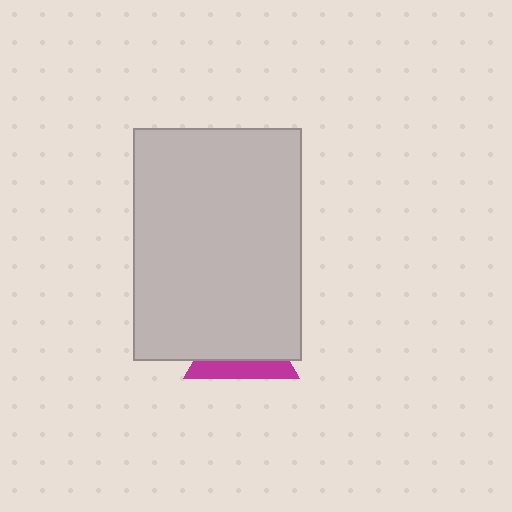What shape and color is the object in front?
The object in front is a light gray rectangle.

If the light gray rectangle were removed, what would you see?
You would see the complete magenta triangle.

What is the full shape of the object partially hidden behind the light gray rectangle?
The partially hidden object is a magenta triangle.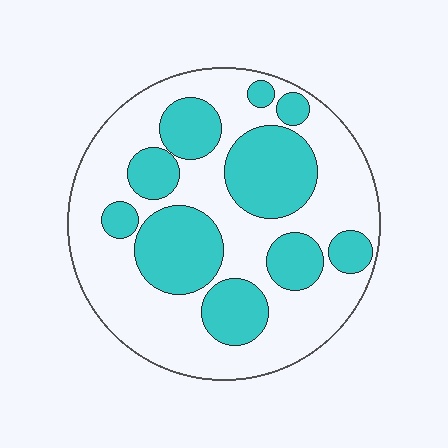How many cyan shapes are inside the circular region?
10.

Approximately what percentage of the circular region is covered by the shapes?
Approximately 40%.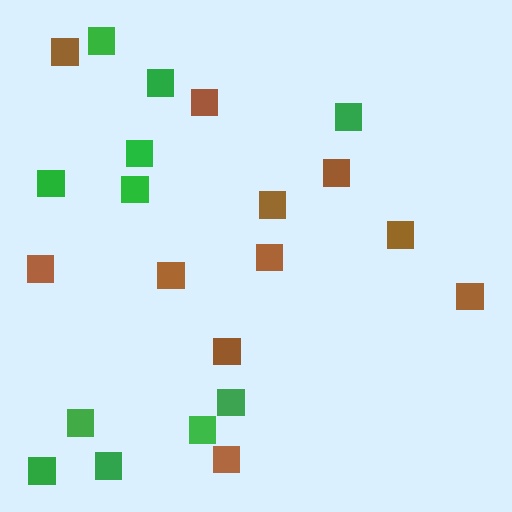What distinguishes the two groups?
There are 2 groups: one group of brown squares (11) and one group of green squares (11).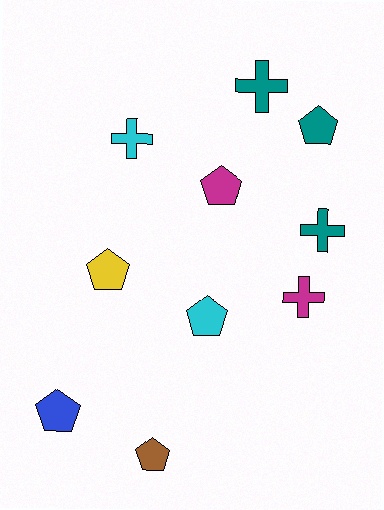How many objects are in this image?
There are 10 objects.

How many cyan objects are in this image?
There are 2 cyan objects.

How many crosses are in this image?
There are 4 crosses.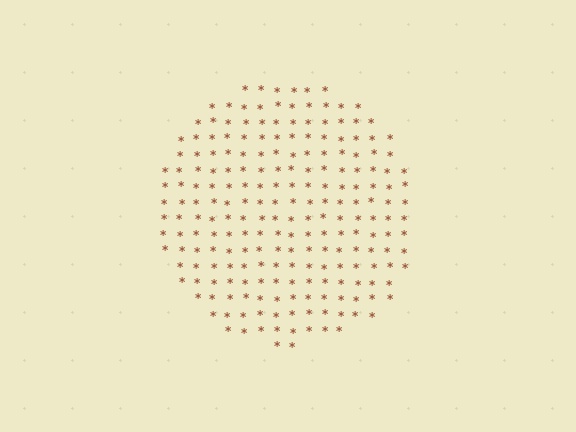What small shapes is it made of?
It is made of small asterisks.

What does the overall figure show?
The overall figure shows a circle.